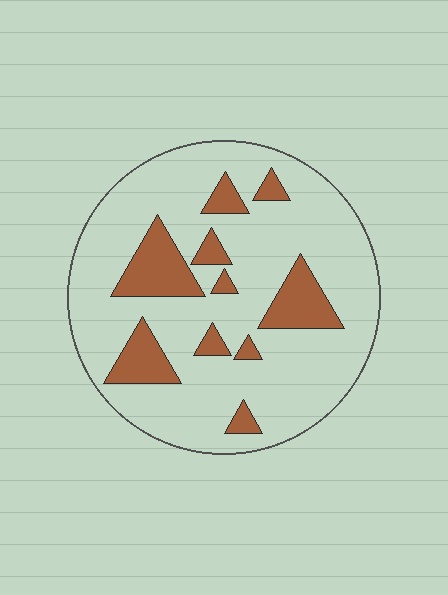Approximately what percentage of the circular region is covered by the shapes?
Approximately 20%.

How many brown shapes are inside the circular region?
10.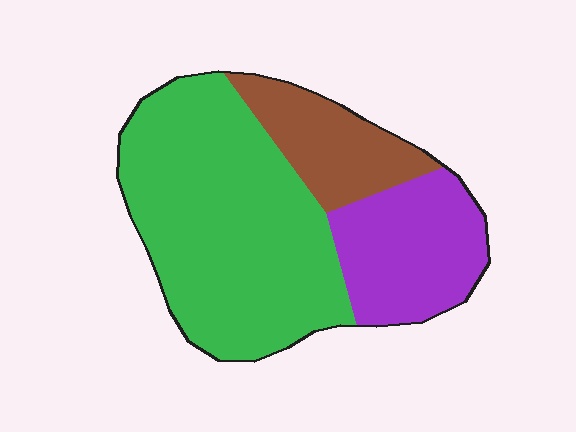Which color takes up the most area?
Green, at roughly 60%.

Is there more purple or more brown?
Purple.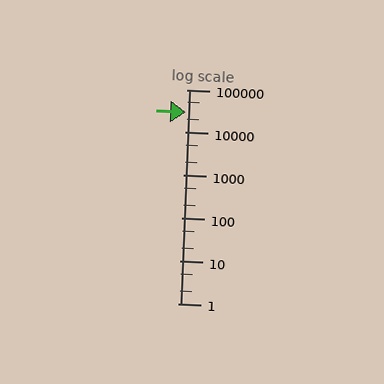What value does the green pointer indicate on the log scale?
The pointer indicates approximately 30000.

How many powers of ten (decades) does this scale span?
The scale spans 5 decades, from 1 to 100000.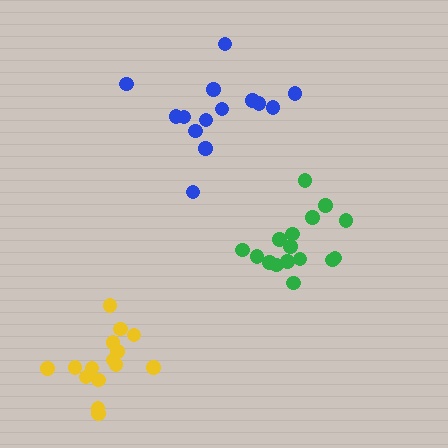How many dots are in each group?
Group 1: 15 dots, Group 2: 16 dots, Group 3: 14 dots (45 total).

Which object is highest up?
The blue cluster is topmost.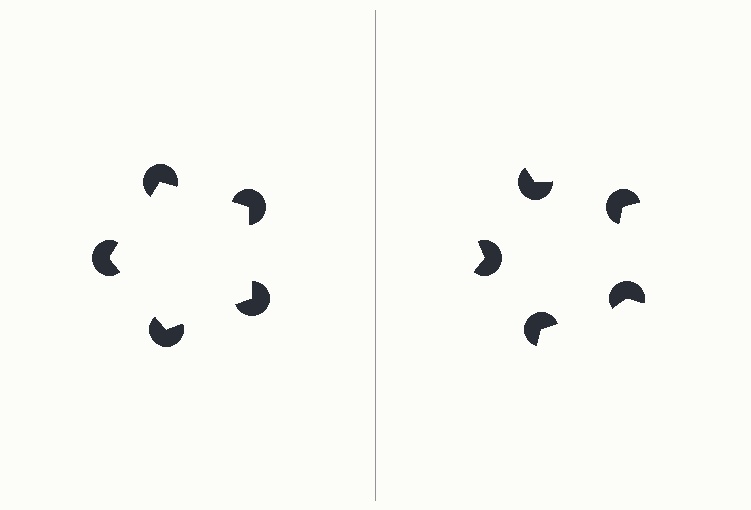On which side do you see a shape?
An illusory pentagon appears on the left side. On the right side the wedge cuts are rotated, so no coherent shape forms.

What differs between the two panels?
The pac-man discs are positioned identically on both sides; only the wedge orientations differ. On the left they align to a pentagon; on the right they are misaligned.